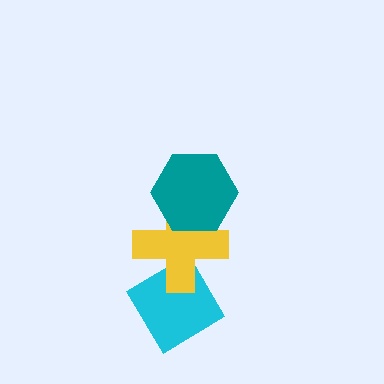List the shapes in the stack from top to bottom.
From top to bottom: the teal hexagon, the yellow cross, the cyan diamond.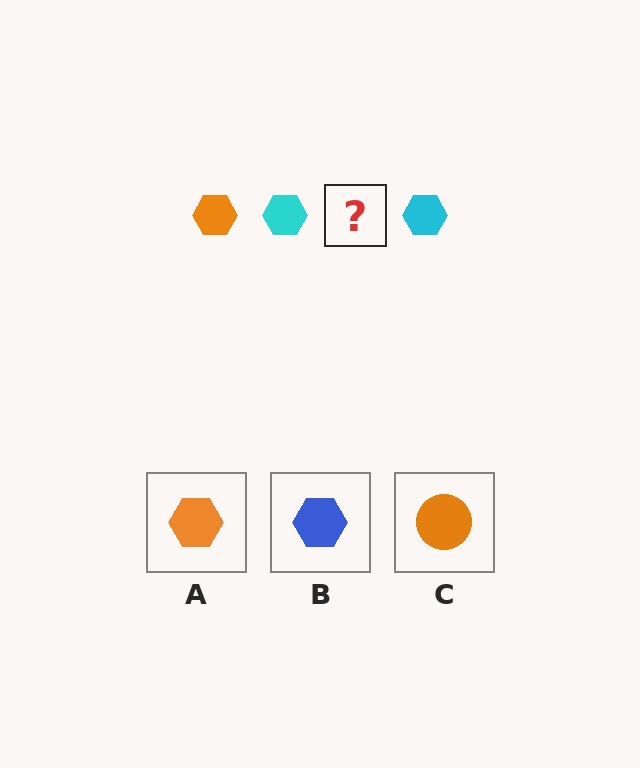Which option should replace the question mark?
Option A.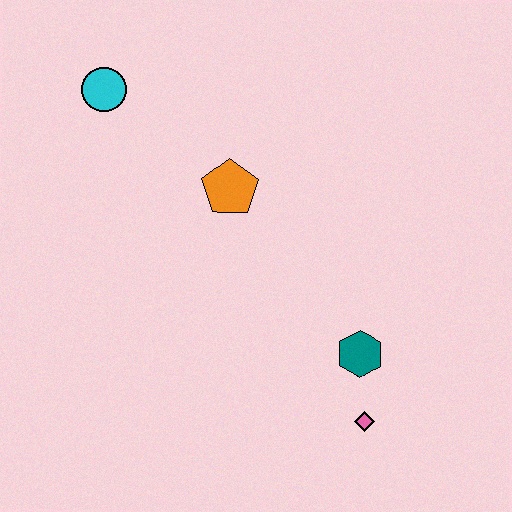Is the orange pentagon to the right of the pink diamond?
No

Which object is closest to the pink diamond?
The teal hexagon is closest to the pink diamond.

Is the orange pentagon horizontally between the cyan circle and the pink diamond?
Yes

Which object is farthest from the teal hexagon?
The cyan circle is farthest from the teal hexagon.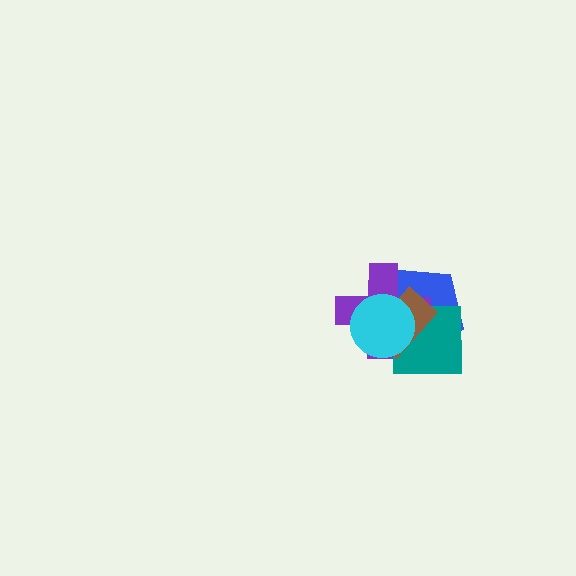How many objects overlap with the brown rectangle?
4 objects overlap with the brown rectangle.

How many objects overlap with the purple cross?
4 objects overlap with the purple cross.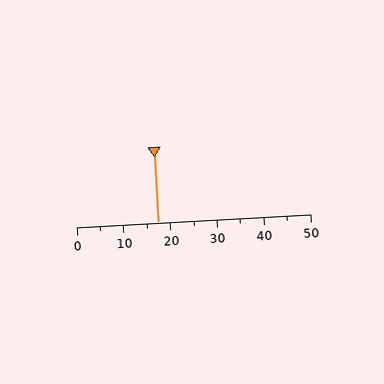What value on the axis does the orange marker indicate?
The marker indicates approximately 17.5.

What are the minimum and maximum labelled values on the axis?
The axis runs from 0 to 50.